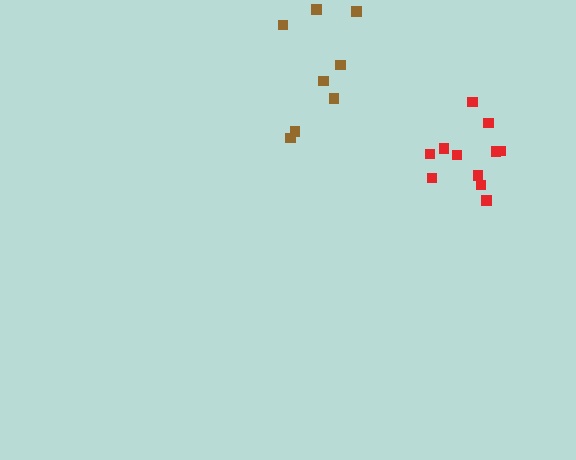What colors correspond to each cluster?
The clusters are colored: red, brown.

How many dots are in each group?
Group 1: 11 dots, Group 2: 8 dots (19 total).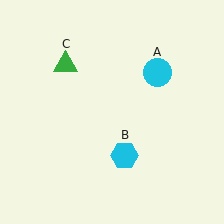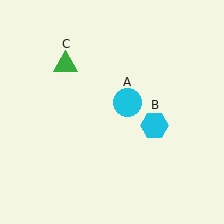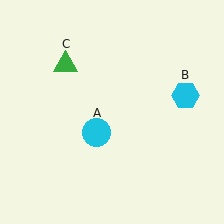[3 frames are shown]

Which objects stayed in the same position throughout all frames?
Green triangle (object C) remained stationary.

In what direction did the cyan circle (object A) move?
The cyan circle (object A) moved down and to the left.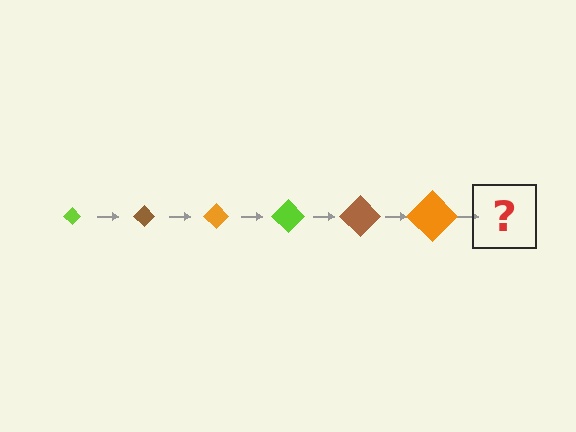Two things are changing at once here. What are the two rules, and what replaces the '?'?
The two rules are that the diamond grows larger each step and the color cycles through lime, brown, and orange. The '?' should be a lime diamond, larger than the previous one.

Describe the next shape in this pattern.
It should be a lime diamond, larger than the previous one.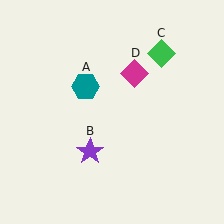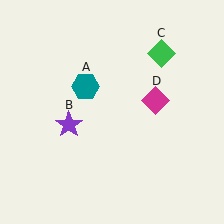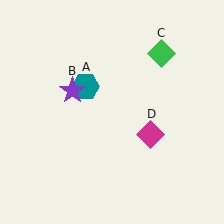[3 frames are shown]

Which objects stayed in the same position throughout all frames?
Teal hexagon (object A) and green diamond (object C) remained stationary.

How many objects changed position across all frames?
2 objects changed position: purple star (object B), magenta diamond (object D).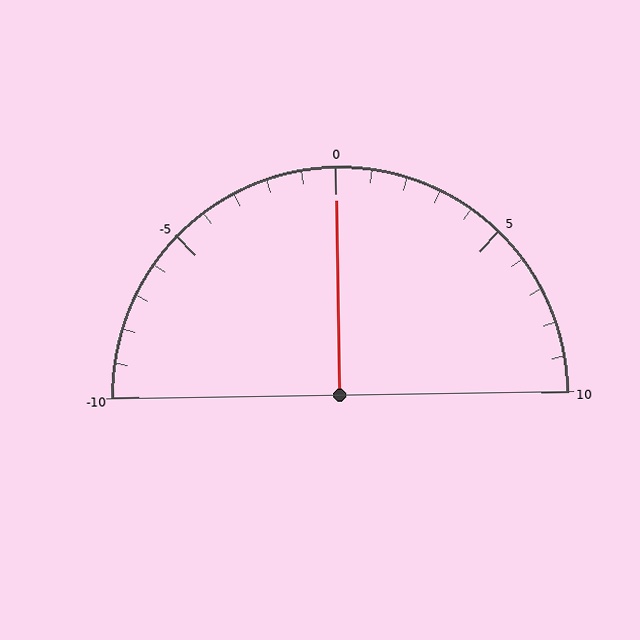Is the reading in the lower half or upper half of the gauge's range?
The reading is in the upper half of the range (-10 to 10).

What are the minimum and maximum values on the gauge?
The gauge ranges from -10 to 10.